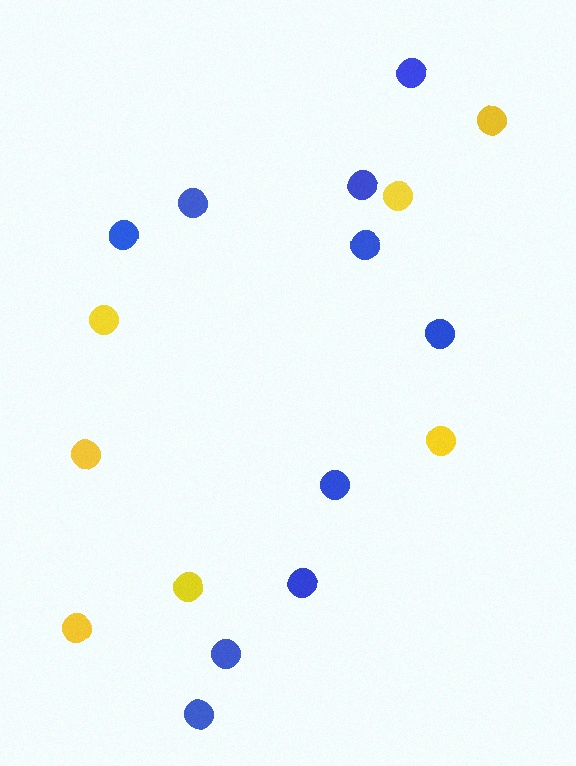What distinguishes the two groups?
There are 2 groups: one group of blue circles (10) and one group of yellow circles (7).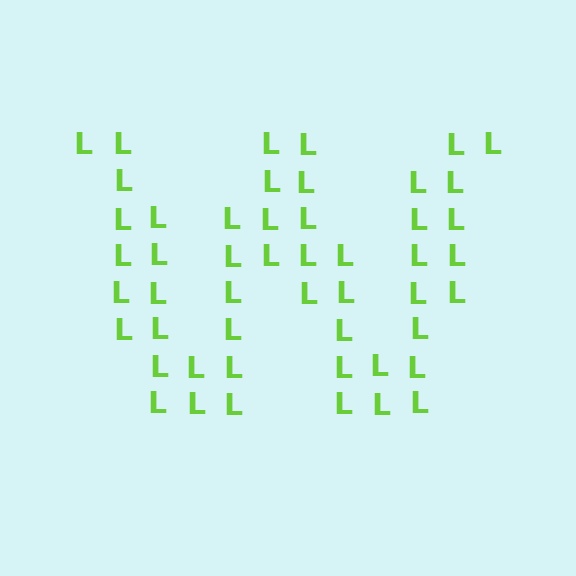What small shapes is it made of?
It is made of small letter L's.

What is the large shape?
The large shape is the letter W.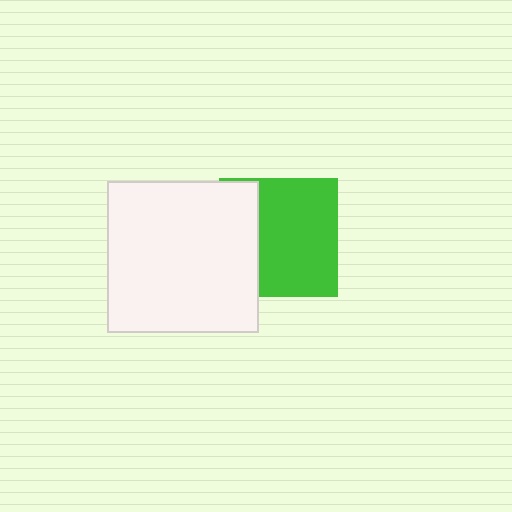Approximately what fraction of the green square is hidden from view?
Roughly 33% of the green square is hidden behind the white square.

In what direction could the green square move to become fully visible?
The green square could move right. That would shift it out from behind the white square entirely.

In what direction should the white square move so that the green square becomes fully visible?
The white square should move left. That is the shortest direction to clear the overlap and leave the green square fully visible.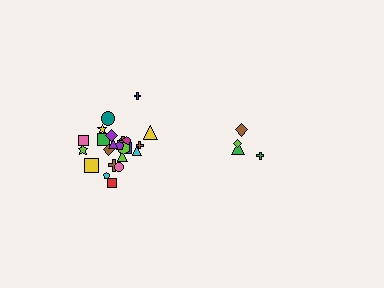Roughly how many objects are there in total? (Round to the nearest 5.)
Roughly 30 objects in total.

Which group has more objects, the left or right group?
The left group.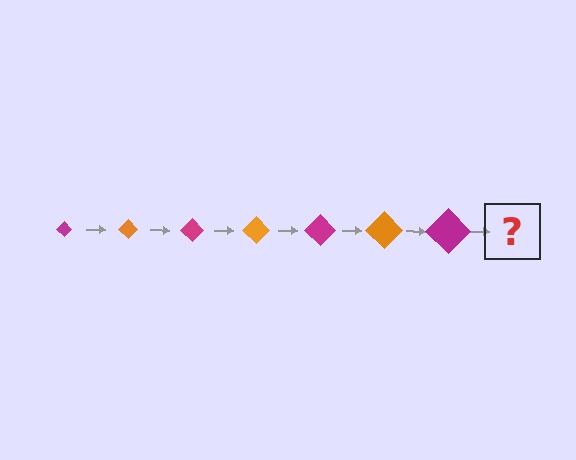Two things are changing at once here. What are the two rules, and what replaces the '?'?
The two rules are that the diamond grows larger each step and the color cycles through magenta and orange. The '?' should be an orange diamond, larger than the previous one.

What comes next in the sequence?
The next element should be an orange diamond, larger than the previous one.